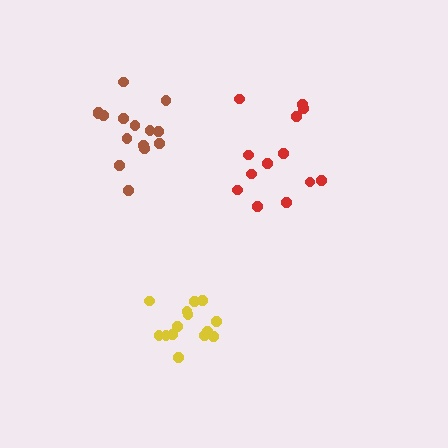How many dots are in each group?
Group 1: 13 dots, Group 2: 15 dots, Group 3: 14 dots (42 total).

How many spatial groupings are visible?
There are 3 spatial groupings.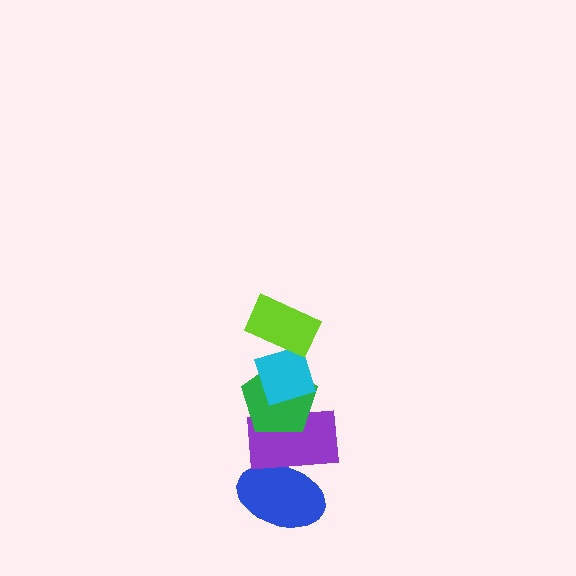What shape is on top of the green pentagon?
The cyan diamond is on top of the green pentagon.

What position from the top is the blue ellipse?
The blue ellipse is 5th from the top.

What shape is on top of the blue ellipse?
The purple rectangle is on top of the blue ellipse.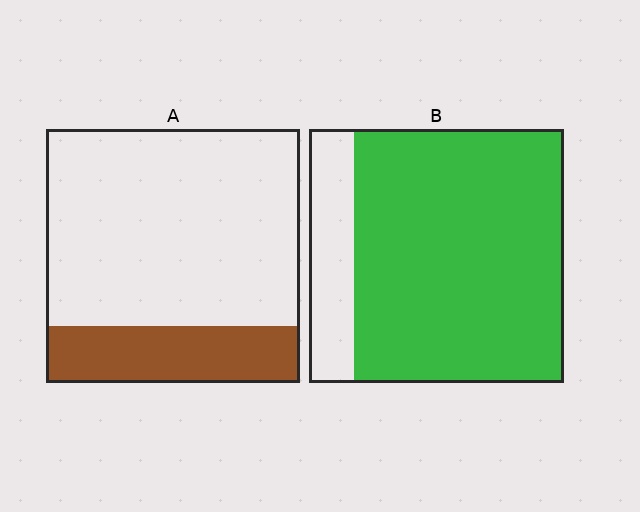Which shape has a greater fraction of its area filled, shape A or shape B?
Shape B.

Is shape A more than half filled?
No.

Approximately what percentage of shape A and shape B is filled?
A is approximately 20% and B is approximately 80%.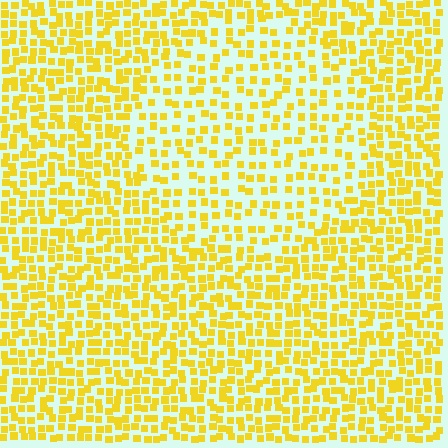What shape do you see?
I see a circle.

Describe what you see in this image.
The image contains small yellow elements arranged at two different densities. A circle-shaped region is visible where the elements are less densely packed than the surrounding area.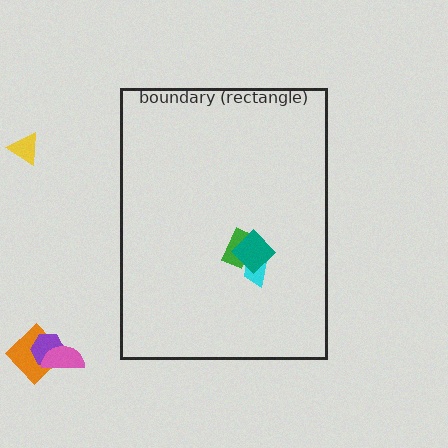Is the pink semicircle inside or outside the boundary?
Outside.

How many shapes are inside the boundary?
3 inside, 4 outside.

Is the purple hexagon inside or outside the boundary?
Outside.